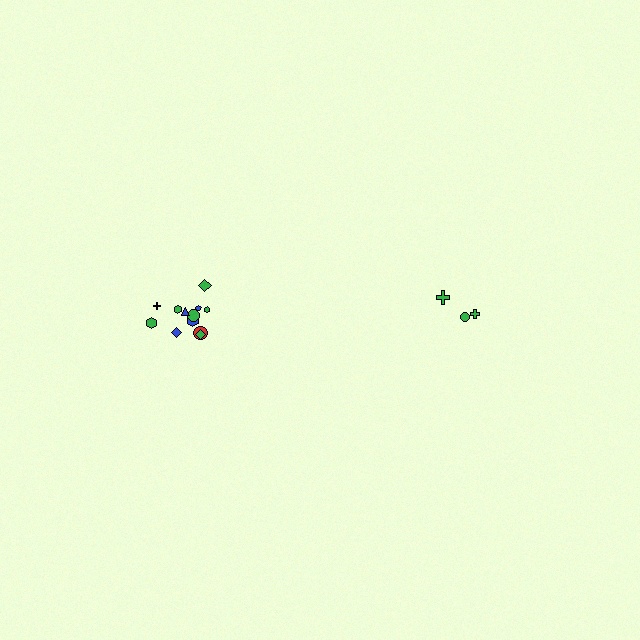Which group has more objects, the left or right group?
The left group.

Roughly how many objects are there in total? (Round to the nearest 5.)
Roughly 15 objects in total.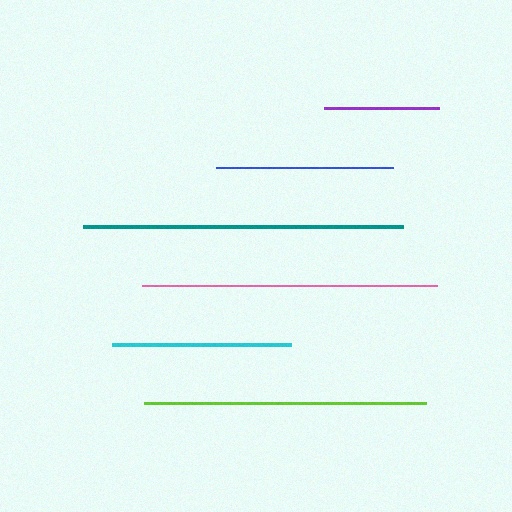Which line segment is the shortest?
The purple line is the shortest at approximately 115 pixels.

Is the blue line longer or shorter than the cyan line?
The cyan line is longer than the blue line.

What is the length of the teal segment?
The teal segment is approximately 320 pixels long.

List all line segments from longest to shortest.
From longest to shortest: teal, pink, lime, cyan, blue, purple.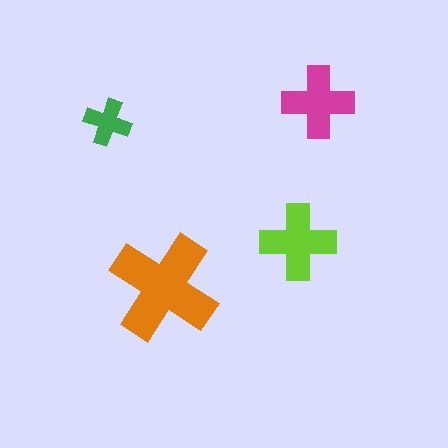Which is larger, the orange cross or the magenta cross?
The orange one.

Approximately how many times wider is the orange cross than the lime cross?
About 1.5 times wider.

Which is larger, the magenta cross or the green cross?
The magenta one.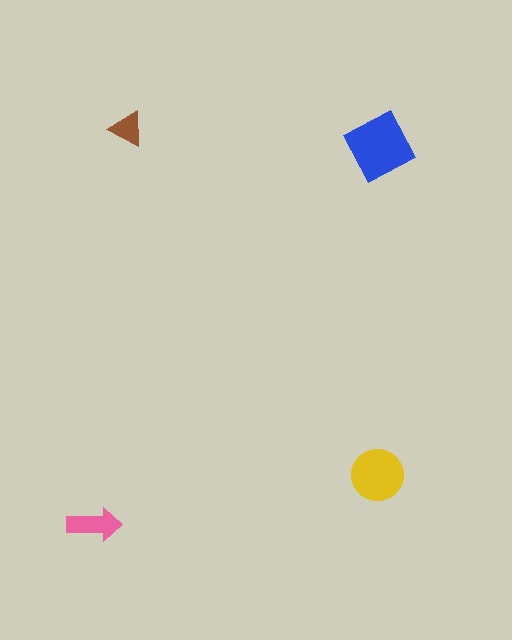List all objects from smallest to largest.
The brown triangle, the pink arrow, the yellow circle, the blue diamond.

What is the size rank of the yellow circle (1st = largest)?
2nd.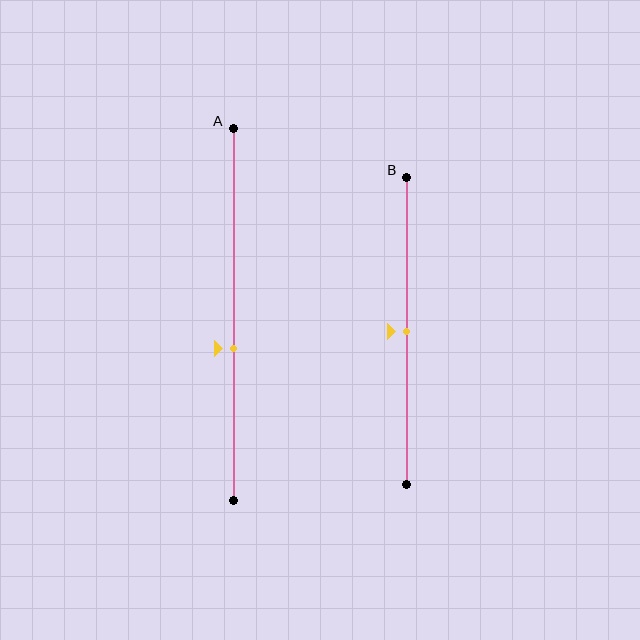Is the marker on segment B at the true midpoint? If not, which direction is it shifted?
Yes, the marker on segment B is at the true midpoint.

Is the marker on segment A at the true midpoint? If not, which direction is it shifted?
No, the marker on segment A is shifted downward by about 9% of the segment length.